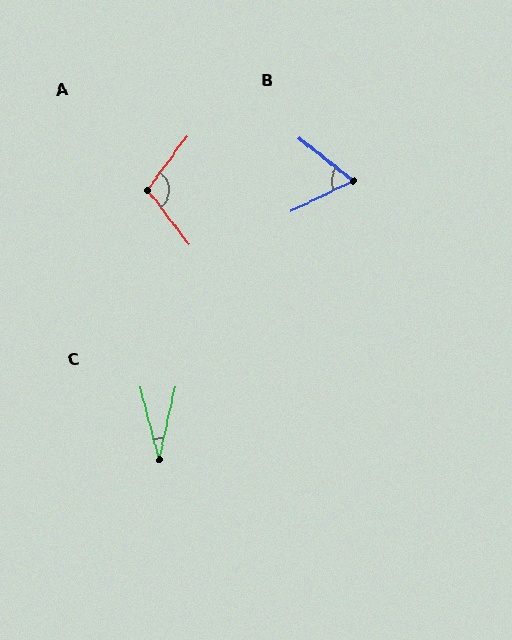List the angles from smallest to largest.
C (27°), B (64°), A (107°).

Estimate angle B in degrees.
Approximately 64 degrees.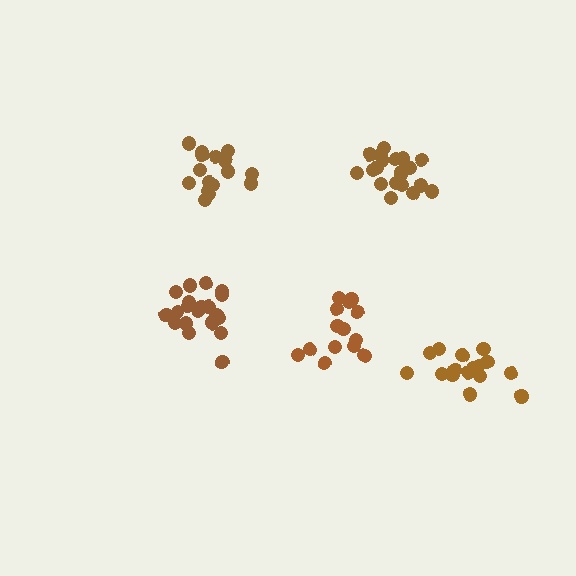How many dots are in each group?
Group 1: 20 dots, Group 2: 16 dots, Group 3: 15 dots, Group 4: 20 dots, Group 5: 16 dots (87 total).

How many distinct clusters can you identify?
There are 5 distinct clusters.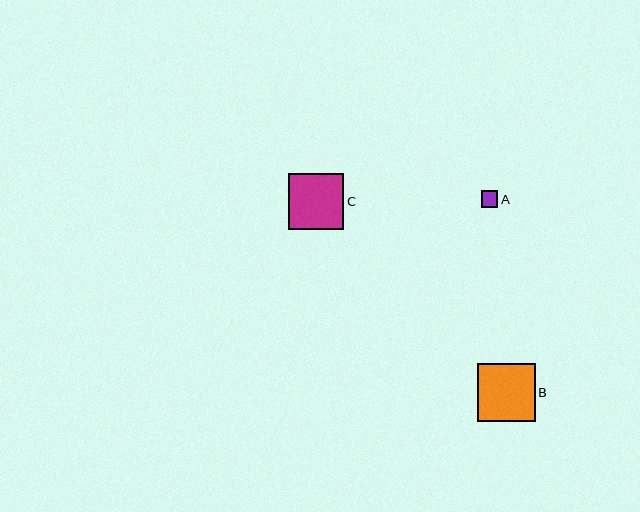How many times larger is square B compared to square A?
Square B is approximately 3.5 times the size of square A.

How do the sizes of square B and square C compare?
Square B and square C are approximately the same size.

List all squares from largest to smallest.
From largest to smallest: B, C, A.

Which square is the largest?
Square B is the largest with a size of approximately 57 pixels.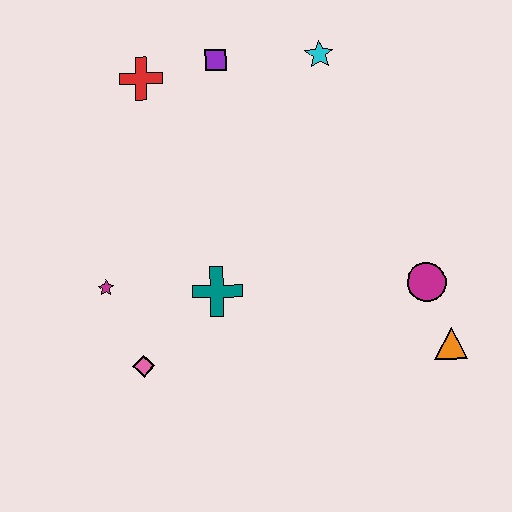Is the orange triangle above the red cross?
No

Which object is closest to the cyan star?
The purple square is closest to the cyan star.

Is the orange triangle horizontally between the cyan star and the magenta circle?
No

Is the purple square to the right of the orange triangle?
No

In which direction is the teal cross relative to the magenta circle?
The teal cross is to the left of the magenta circle.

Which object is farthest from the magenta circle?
The red cross is farthest from the magenta circle.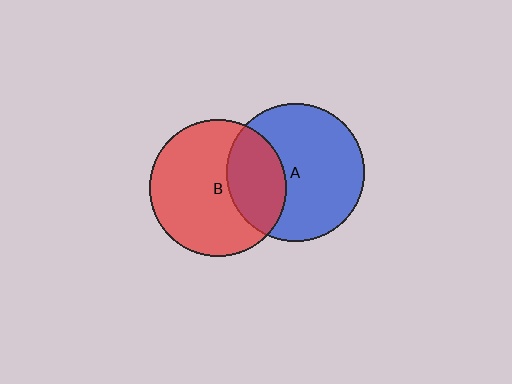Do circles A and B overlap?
Yes.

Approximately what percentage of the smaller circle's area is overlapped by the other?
Approximately 30%.